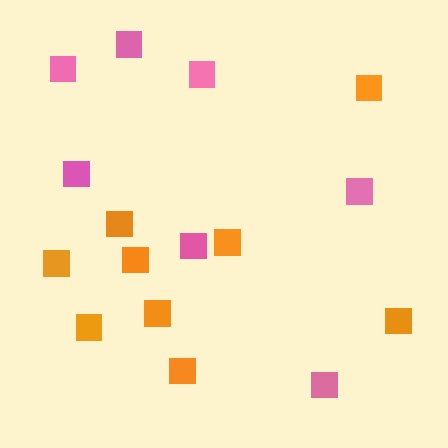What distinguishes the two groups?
There are 2 groups: one group of pink squares (7) and one group of orange squares (9).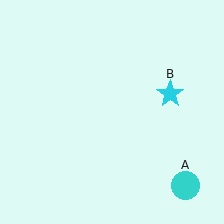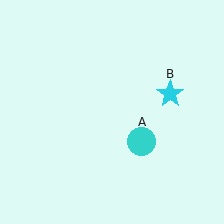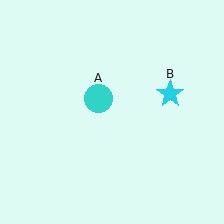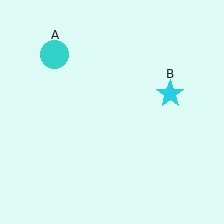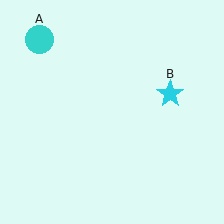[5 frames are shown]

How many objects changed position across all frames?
1 object changed position: cyan circle (object A).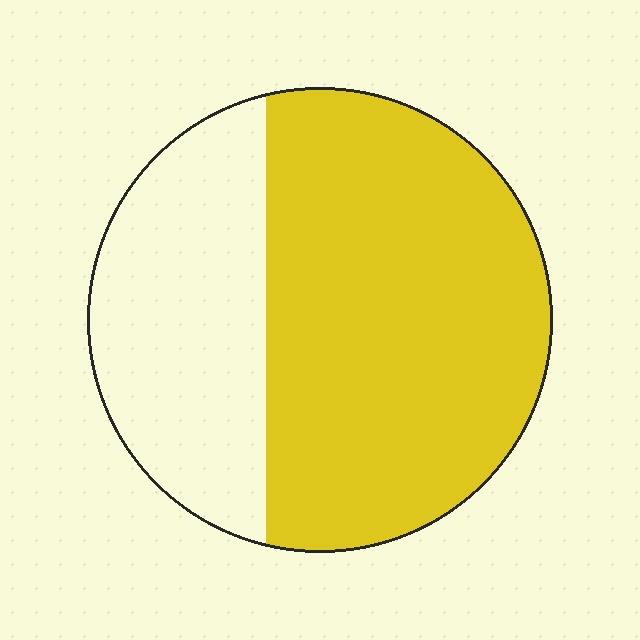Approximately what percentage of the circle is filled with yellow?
Approximately 65%.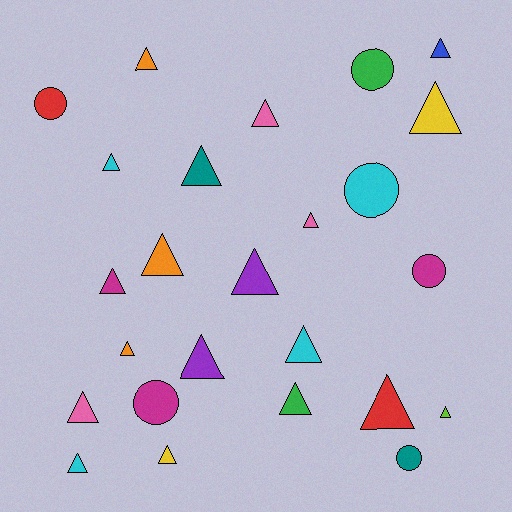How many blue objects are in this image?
There is 1 blue object.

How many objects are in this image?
There are 25 objects.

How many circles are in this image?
There are 6 circles.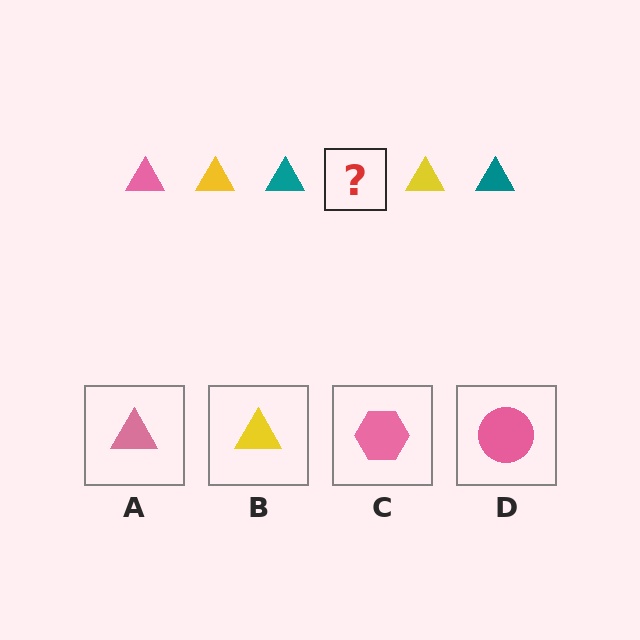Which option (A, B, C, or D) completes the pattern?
A.